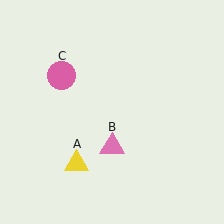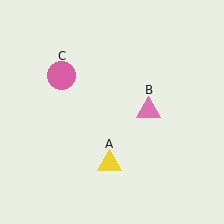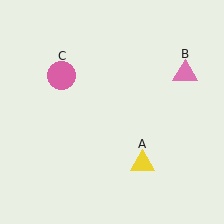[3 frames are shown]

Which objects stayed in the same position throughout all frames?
Pink circle (object C) remained stationary.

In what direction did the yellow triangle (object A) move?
The yellow triangle (object A) moved right.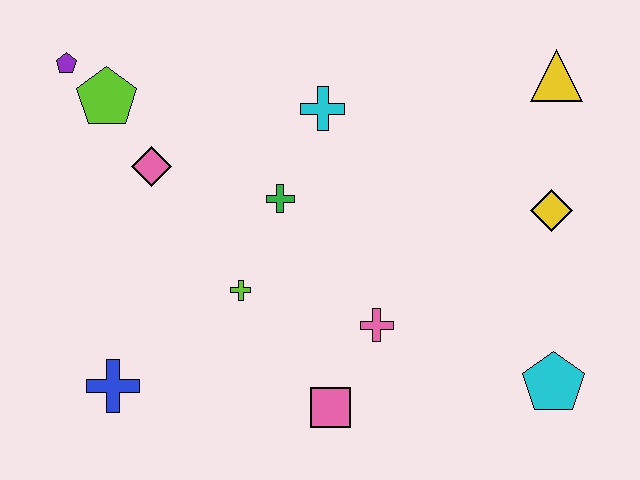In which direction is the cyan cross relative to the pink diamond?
The cyan cross is to the right of the pink diamond.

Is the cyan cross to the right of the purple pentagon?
Yes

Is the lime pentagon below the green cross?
No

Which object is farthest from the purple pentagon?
The cyan pentagon is farthest from the purple pentagon.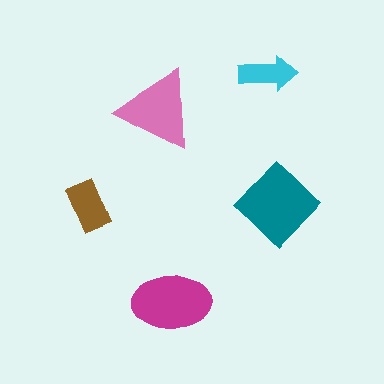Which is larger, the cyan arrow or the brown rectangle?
The brown rectangle.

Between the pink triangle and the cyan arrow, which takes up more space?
The pink triangle.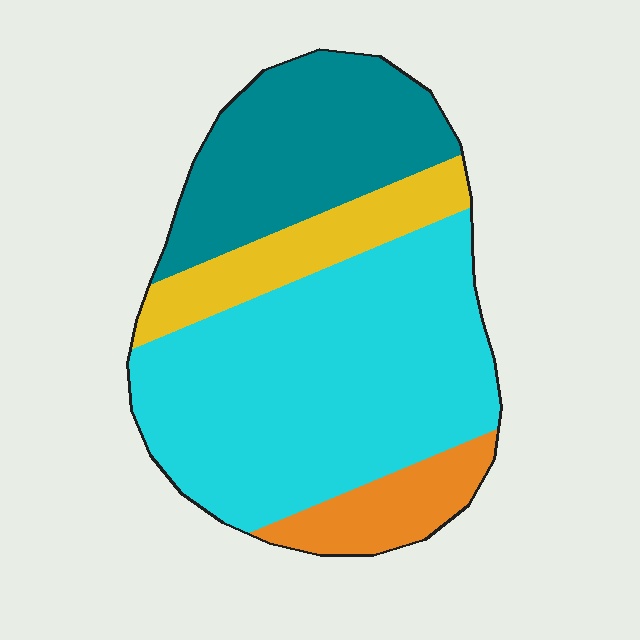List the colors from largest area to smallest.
From largest to smallest: cyan, teal, yellow, orange.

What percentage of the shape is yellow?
Yellow covers around 15% of the shape.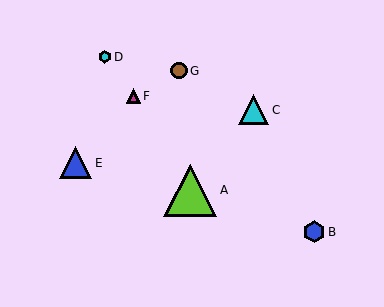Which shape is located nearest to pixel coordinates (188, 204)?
The lime triangle (labeled A) at (190, 190) is nearest to that location.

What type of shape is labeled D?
Shape D is a cyan hexagon.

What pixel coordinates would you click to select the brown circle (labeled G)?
Click at (179, 71) to select the brown circle G.